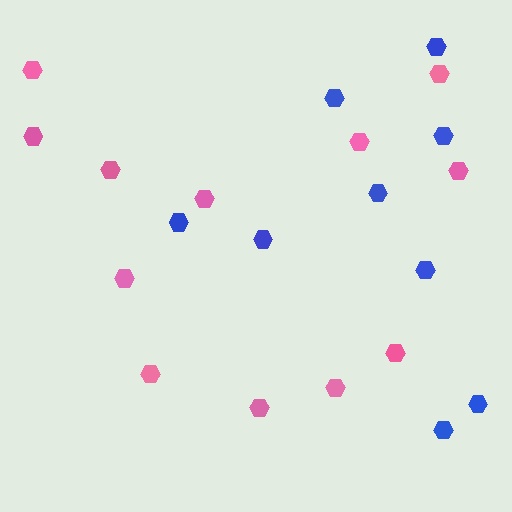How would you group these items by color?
There are 2 groups: one group of pink hexagons (12) and one group of blue hexagons (9).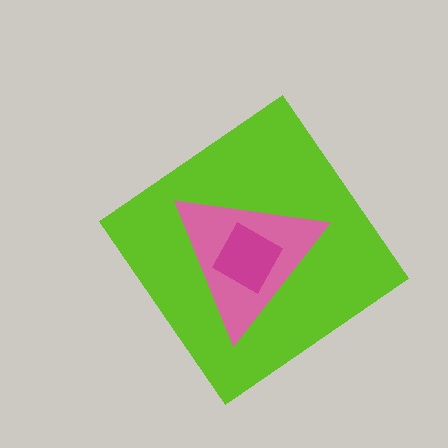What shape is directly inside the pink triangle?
The magenta square.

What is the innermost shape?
The magenta square.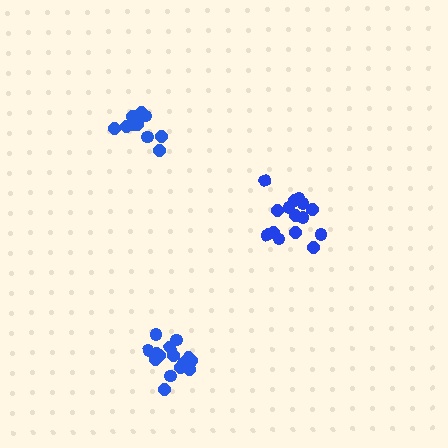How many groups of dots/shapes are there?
There are 3 groups.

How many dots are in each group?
Group 1: 15 dots, Group 2: 13 dots, Group 3: 17 dots (45 total).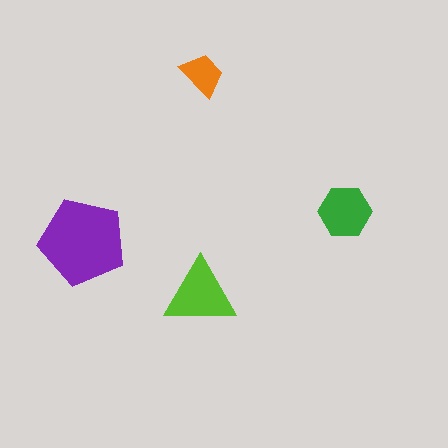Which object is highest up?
The orange trapezoid is topmost.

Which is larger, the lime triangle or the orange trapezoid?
The lime triangle.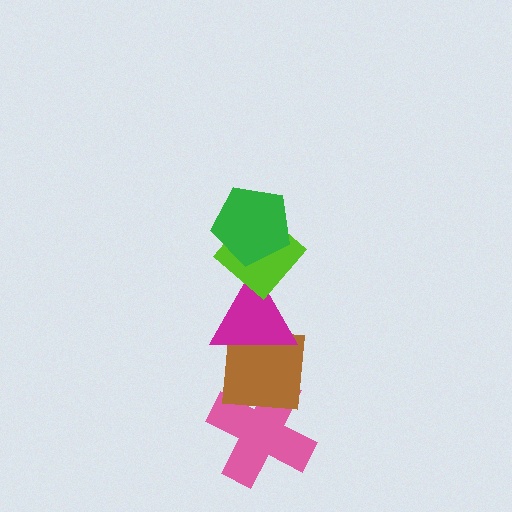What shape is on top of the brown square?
The magenta triangle is on top of the brown square.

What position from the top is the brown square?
The brown square is 4th from the top.